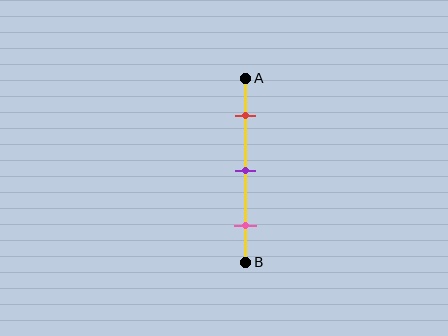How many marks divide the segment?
There are 3 marks dividing the segment.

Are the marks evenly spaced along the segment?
Yes, the marks are approximately evenly spaced.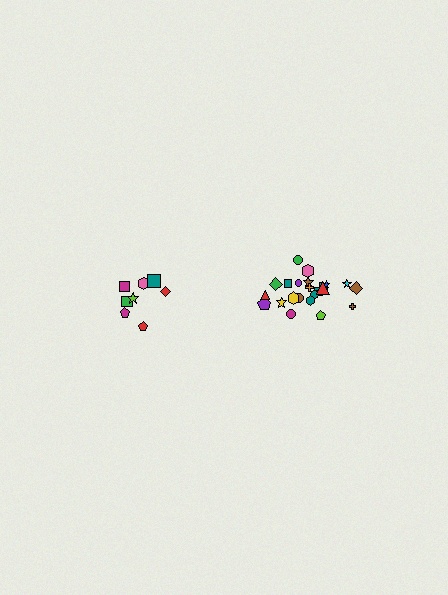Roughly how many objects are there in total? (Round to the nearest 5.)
Roughly 30 objects in total.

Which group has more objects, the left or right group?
The right group.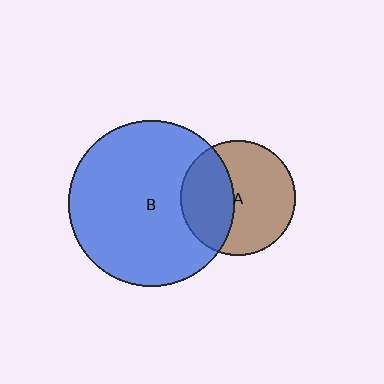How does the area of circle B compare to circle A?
Approximately 2.1 times.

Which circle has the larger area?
Circle B (blue).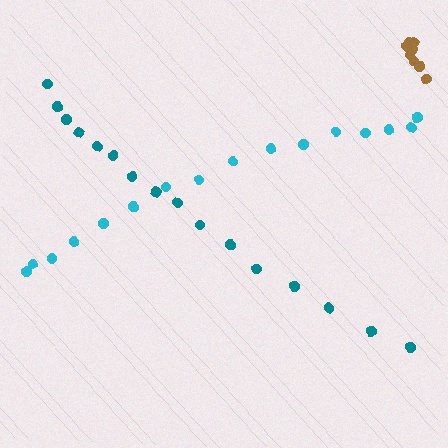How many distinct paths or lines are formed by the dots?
There are 3 distinct paths.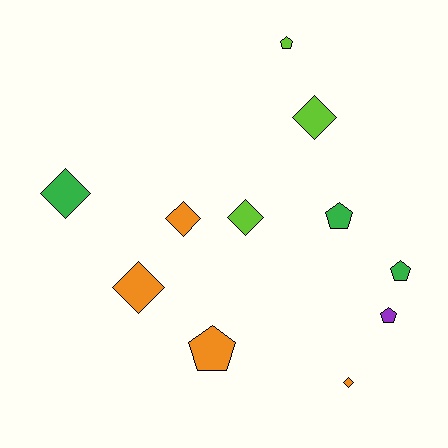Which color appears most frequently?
Orange, with 4 objects.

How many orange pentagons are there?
There is 1 orange pentagon.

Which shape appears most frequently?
Diamond, with 6 objects.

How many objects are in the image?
There are 11 objects.